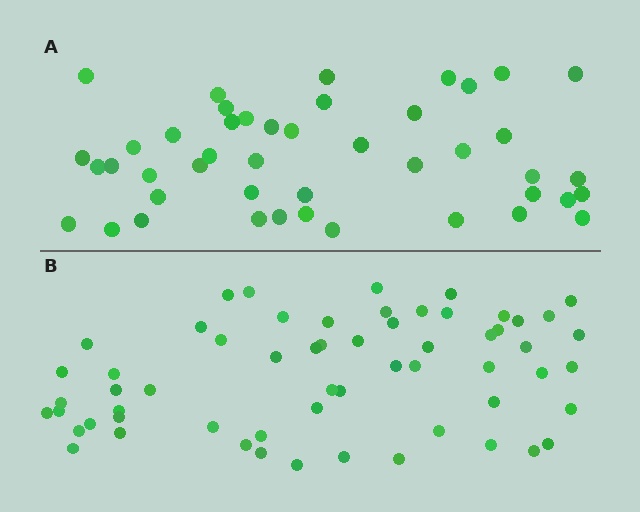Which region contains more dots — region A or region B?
Region B (the bottom region) has more dots.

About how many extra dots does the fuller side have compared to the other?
Region B has approximately 15 more dots than region A.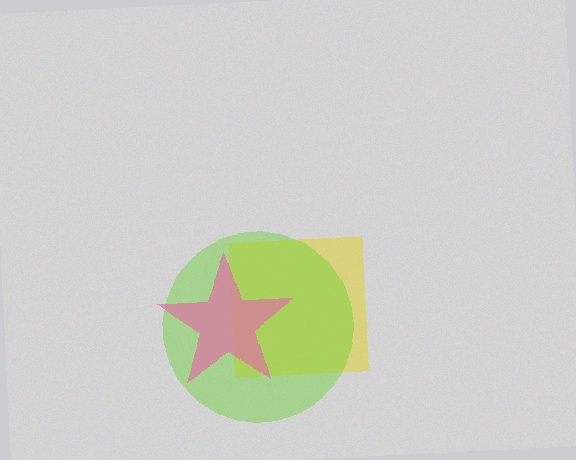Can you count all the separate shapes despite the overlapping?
Yes, there are 3 separate shapes.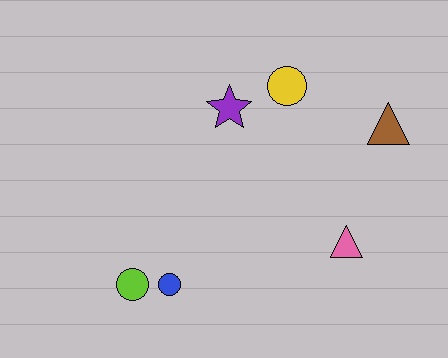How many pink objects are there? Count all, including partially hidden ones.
There is 1 pink object.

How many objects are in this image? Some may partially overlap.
There are 6 objects.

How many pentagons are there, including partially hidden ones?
There are no pentagons.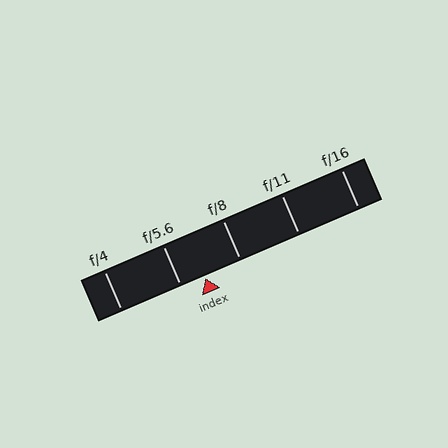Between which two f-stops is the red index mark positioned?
The index mark is between f/5.6 and f/8.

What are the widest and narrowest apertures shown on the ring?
The widest aperture shown is f/4 and the narrowest is f/16.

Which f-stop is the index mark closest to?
The index mark is closest to f/5.6.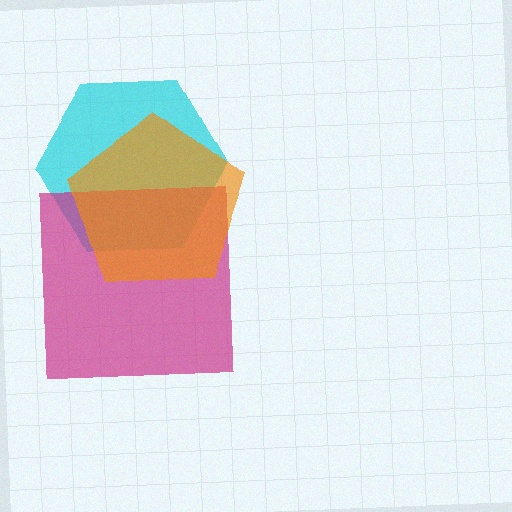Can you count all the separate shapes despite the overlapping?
Yes, there are 3 separate shapes.